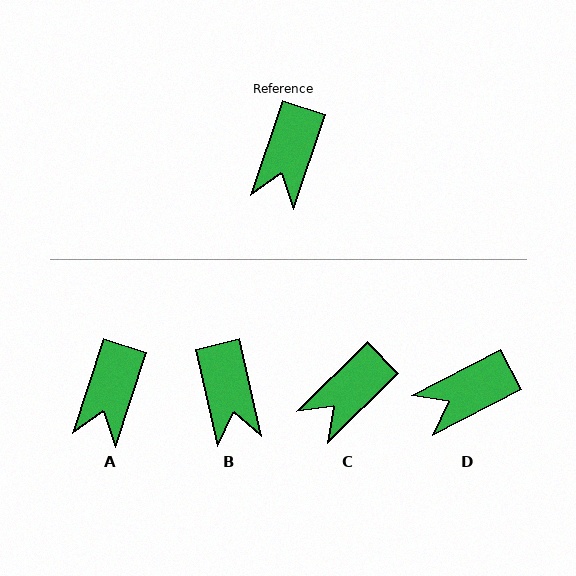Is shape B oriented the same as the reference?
No, it is off by about 32 degrees.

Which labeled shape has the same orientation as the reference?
A.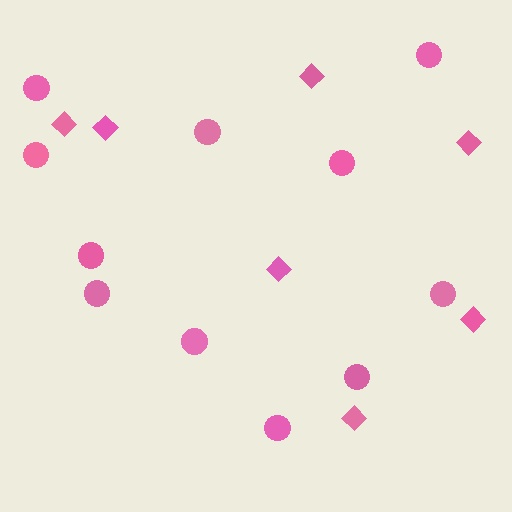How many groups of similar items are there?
There are 2 groups: one group of diamonds (7) and one group of circles (11).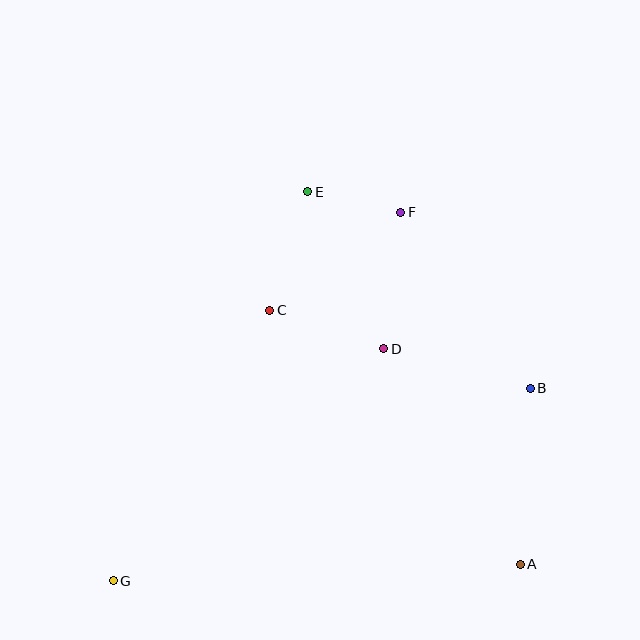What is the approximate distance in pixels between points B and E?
The distance between B and E is approximately 296 pixels.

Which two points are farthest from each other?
Points F and G are farthest from each other.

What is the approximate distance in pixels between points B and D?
The distance between B and D is approximately 151 pixels.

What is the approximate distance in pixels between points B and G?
The distance between B and G is approximately 459 pixels.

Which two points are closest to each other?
Points E and F are closest to each other.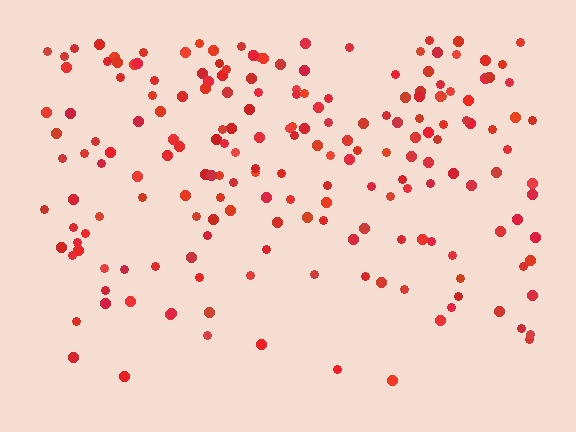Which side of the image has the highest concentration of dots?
The top.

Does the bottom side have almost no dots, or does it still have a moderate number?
Still a moderate number, just noticeably fewer than the top.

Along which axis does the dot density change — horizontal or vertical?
Vertical.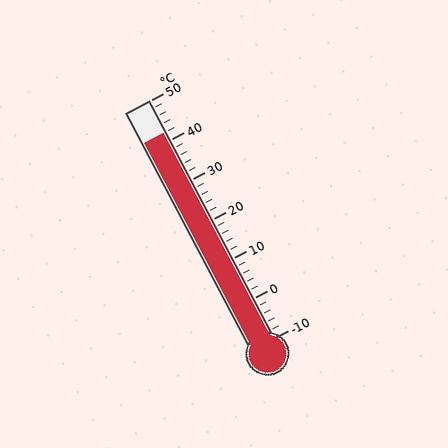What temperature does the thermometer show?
The thermometer shows approximately 42°C.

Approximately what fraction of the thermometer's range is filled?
The thermometer is filled to approximately 85% of its range.